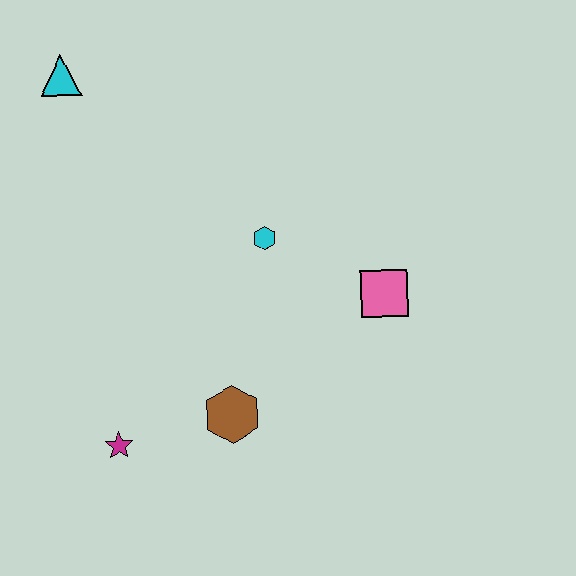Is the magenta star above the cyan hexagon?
No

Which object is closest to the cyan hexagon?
The pink square is closest to the cyan hexagon.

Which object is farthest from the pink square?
The cyan triangle is farthest from the pink square.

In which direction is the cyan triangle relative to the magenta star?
The cyan triangle is above the magenta star.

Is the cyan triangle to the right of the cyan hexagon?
No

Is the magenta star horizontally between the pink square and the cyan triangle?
Yes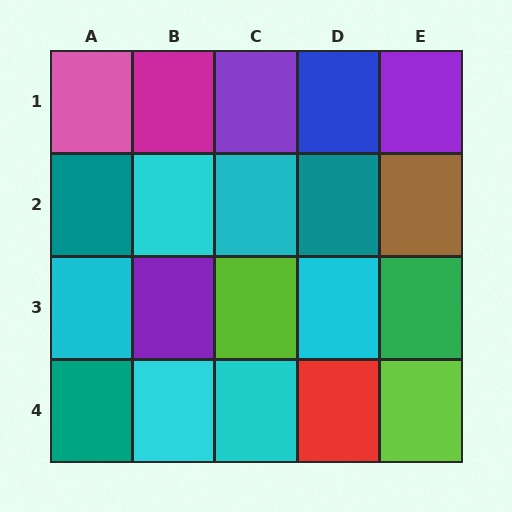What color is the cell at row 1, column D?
Blue.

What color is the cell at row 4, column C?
Cyan.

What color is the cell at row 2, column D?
Teal.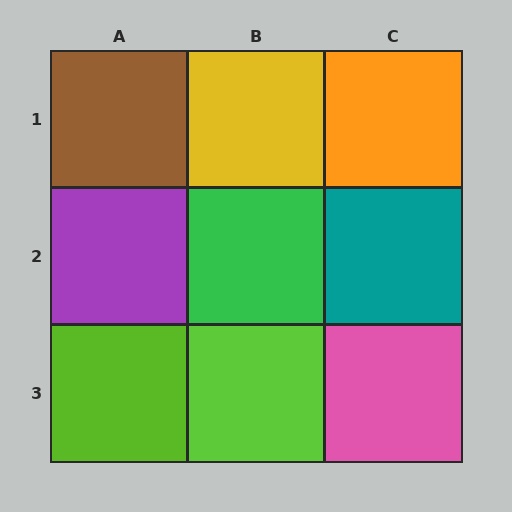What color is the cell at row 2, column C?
Teal.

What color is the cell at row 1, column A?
Brown.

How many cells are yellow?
1 cell is yellow.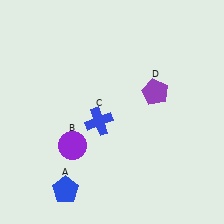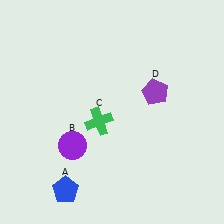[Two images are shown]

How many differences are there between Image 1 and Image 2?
There is 1 difference between the two images.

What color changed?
The cross (C) changed from blue in Image 1 to green in Image 2.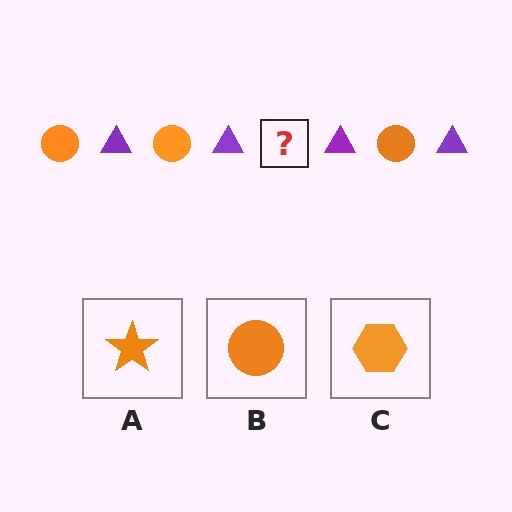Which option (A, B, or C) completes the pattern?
B.